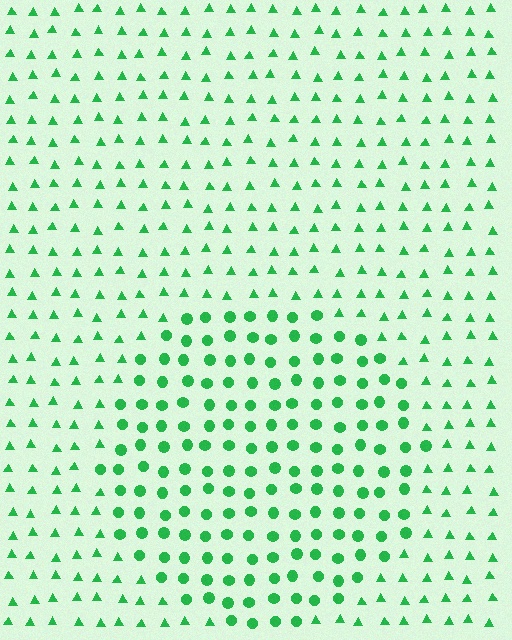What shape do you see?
I see a circle.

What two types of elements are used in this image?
The image uses circles inside the circle region and triangles outside it.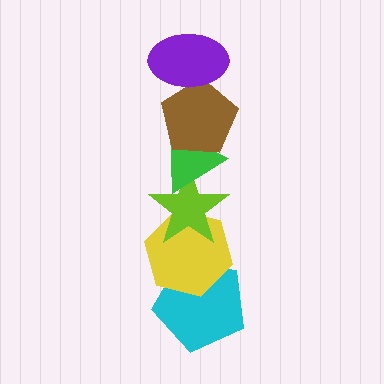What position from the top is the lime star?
The lime star is 4th from the top.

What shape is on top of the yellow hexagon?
The lime star is on top of the yellow hexagon.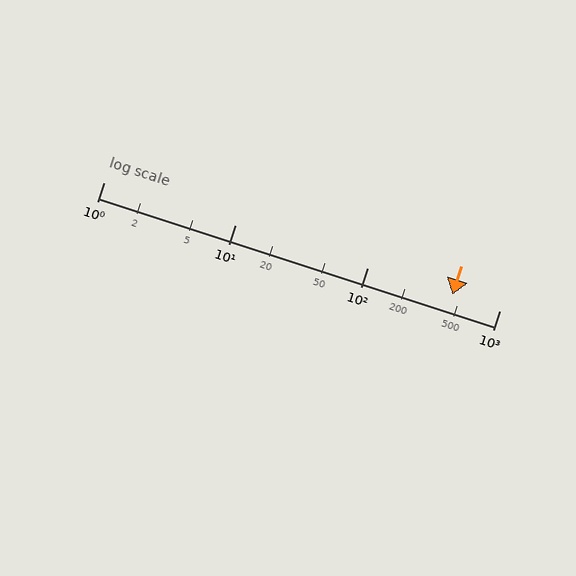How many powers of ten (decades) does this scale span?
The scale spans 3 decades, from 1 to 1000.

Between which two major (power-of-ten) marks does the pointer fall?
The pointer is between 100 and 1000.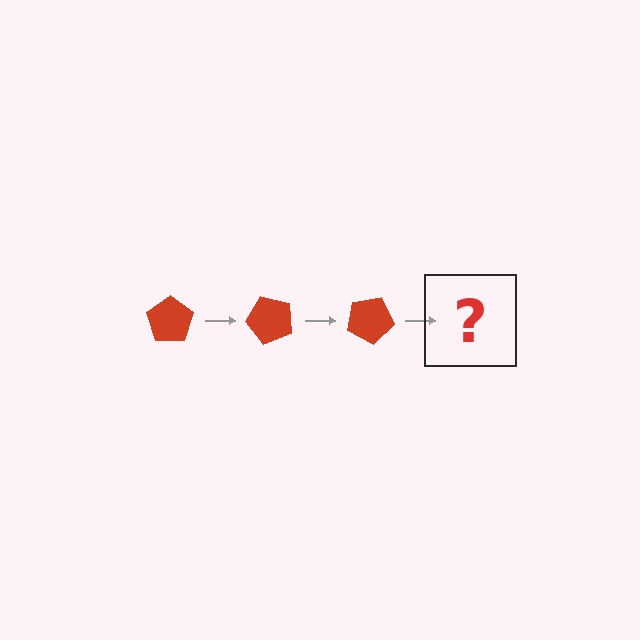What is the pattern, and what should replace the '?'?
The pattern is that the pentagon rotates 50 degrees each step. The '?' should be a red pentagon rotated 150 degrees.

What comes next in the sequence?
The next element should be a red pentagon rotated 150 degrees.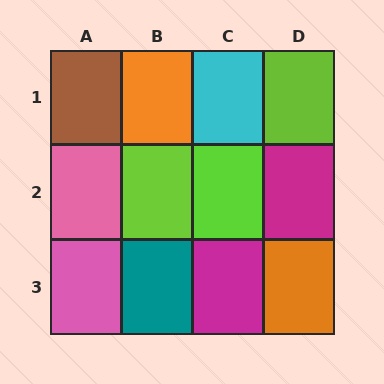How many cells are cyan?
1 cell is cyan.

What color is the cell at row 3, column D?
Orange.